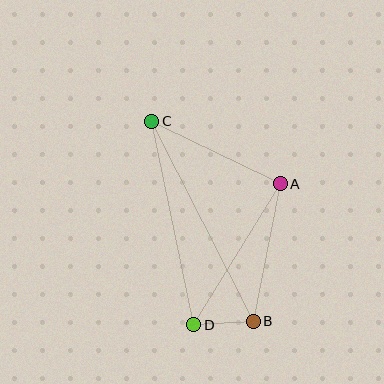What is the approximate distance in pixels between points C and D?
The distance between C and D is approximately 208 pixels.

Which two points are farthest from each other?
Points B and C are farthest from each other.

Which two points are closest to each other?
Points B and D are closest to each other.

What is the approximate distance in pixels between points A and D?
The distance between A and D is approximately 166 pixels.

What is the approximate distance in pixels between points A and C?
The distance between A and C is approximately 143 pixels.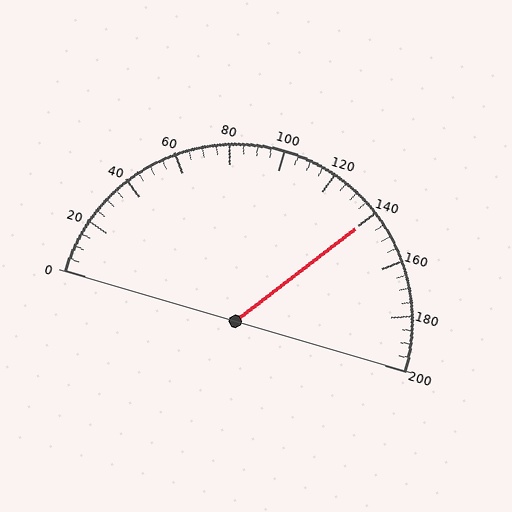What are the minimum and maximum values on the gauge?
The gauge ranges from 0 to 200.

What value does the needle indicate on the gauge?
The needle indicates approximately 140.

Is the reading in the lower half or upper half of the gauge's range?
The reading is in the upper half of the range (0 to 200).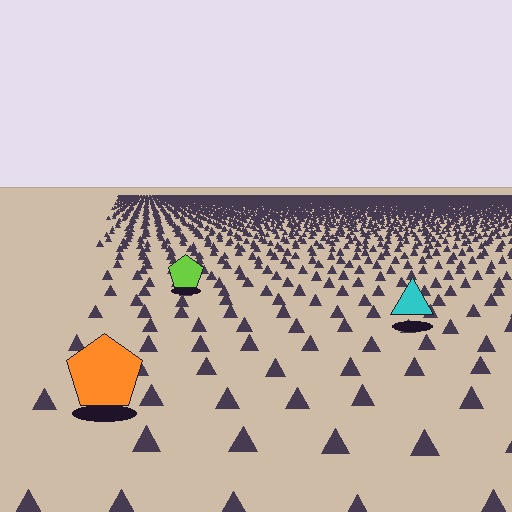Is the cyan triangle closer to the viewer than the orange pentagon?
No. The orange pentagon is closer — you can tell from the texture gradient: the ground texture is coarser near it.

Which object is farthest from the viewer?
The lime pentagon is farthest from the viewer. It appears smaller and the ground texture around it is denser.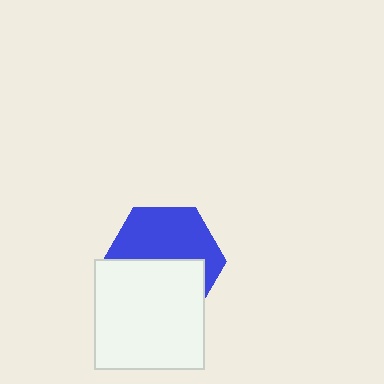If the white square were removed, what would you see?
You would see the complete blue hexagon.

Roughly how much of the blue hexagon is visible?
About half of it is visible (roughly 52%).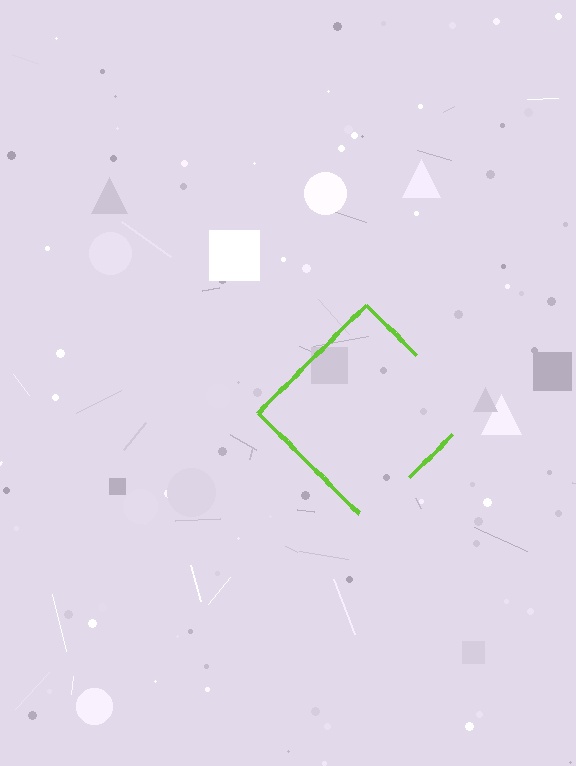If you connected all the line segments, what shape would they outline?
They would outline a diamond.